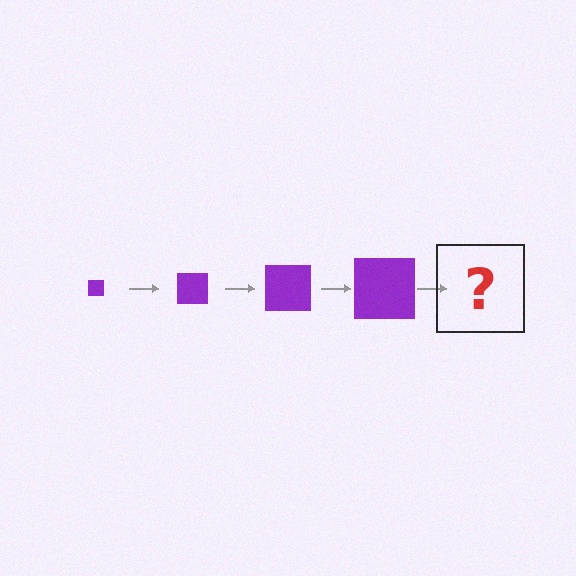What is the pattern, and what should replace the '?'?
The pattern is that the square gets progressively larger each step. The '?' should be a purple square, larger than the previous one.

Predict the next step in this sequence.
The next step is a purple square, larger than the previous one.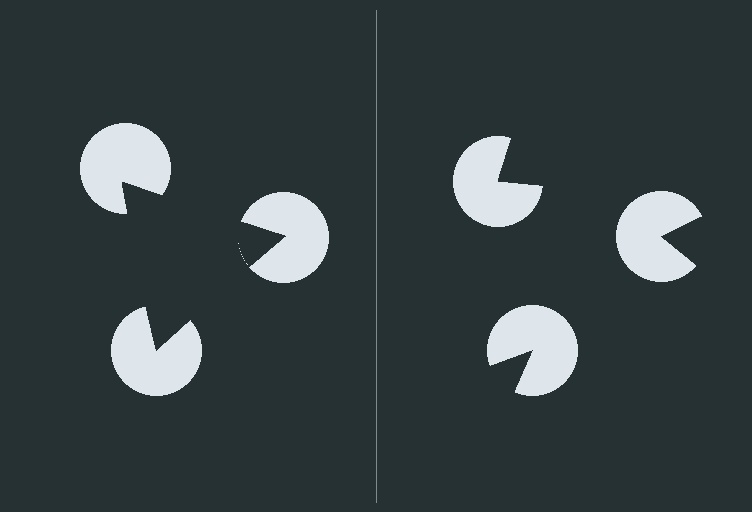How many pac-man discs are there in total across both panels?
6 — 3 on each side.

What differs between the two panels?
The pac-man discs are positioned identically on both sides; only the wedge orientations differ. On the left they align to a triangle; on the right they are misaligned.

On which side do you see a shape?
An illusory triangle appears on the left side. On the right side the wedge cuts are rotated, so no coherent shape forms.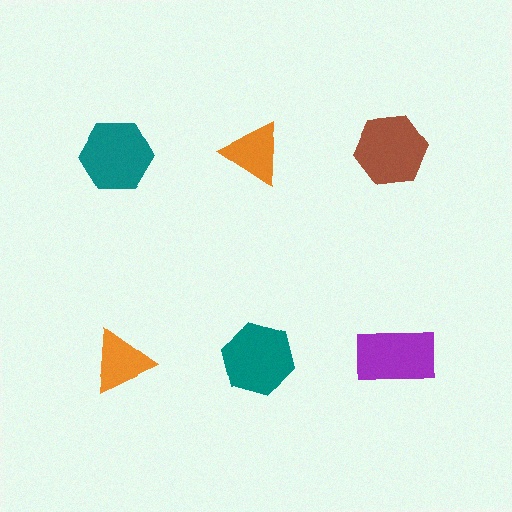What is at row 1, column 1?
A teal hexagon.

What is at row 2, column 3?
A purple rectangle.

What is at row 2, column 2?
A teal hexagon.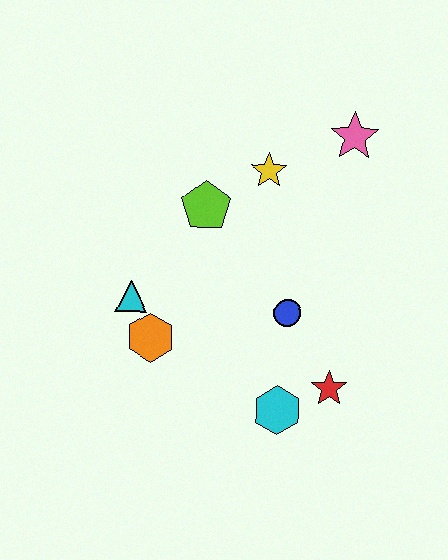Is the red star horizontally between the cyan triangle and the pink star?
Yes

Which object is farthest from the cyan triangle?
The pink star is farthest from the cyan triangle.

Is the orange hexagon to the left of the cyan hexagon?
Yes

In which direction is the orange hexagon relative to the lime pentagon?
The orange hexagon is below the lime pentagon.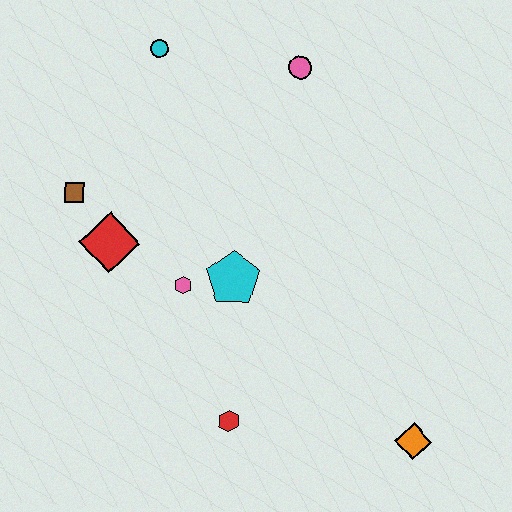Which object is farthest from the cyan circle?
The orange diamond is farthest from the cyan circle.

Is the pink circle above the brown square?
Yes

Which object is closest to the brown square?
The red diamond is closest to the brown square.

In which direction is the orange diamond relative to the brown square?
The orange diamond is to the right of the brown square.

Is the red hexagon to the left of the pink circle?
Yes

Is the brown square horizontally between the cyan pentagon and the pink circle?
No